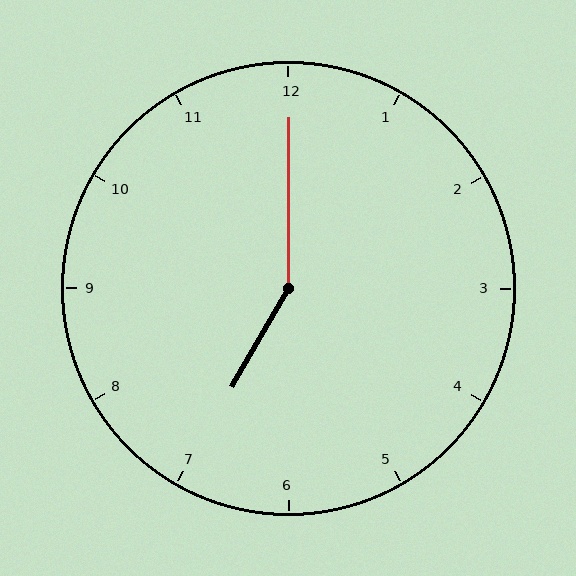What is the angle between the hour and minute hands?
Approximately 150 degrees.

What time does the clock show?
7:00.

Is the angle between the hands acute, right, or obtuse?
It is obtuse.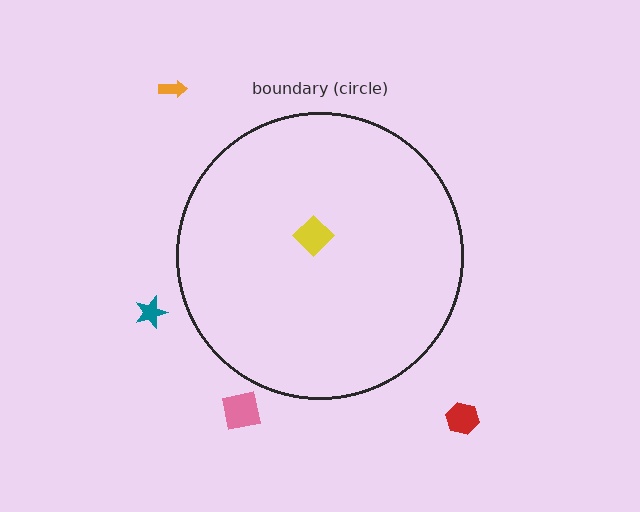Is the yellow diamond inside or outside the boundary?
Inside.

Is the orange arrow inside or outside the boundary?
Outside.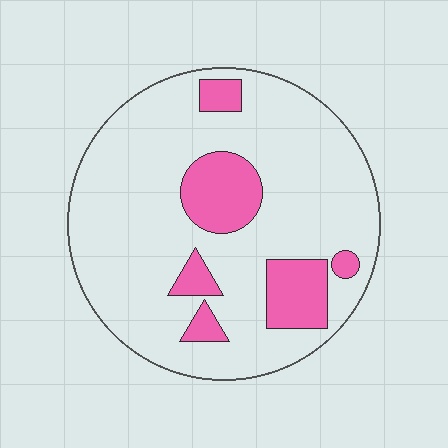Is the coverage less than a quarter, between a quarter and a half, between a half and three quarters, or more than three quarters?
Less than a quarter.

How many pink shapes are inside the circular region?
6.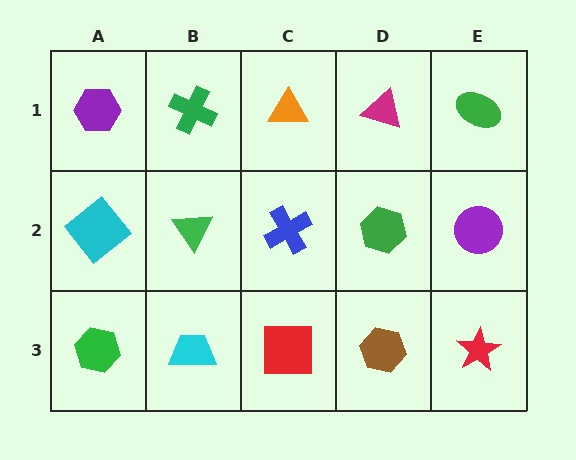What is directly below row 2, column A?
A green hexagon.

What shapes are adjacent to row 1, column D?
A green hexagon (row 2, column D), an orange triangle (row 1, column C), a green ellipse (row 1, column E).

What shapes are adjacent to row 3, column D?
A green hexagon (row 2, column D), a red square (row 3, column C), a red star (row 3, column E).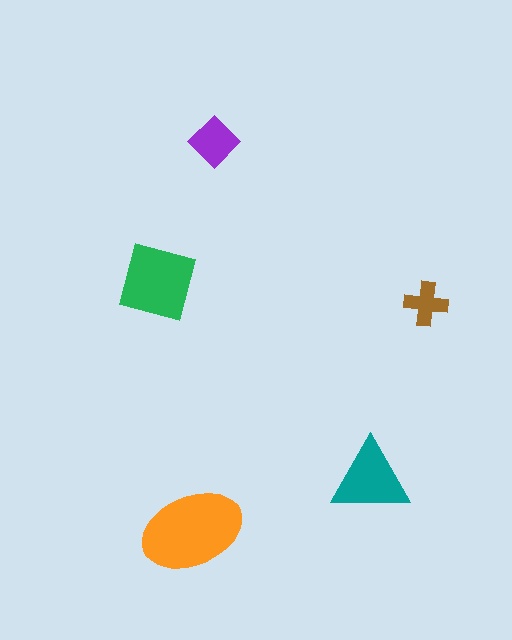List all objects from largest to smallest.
The orange ellipse, the green square, the teal triangle, the purple diamond, the brown cross.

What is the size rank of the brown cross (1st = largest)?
5th.